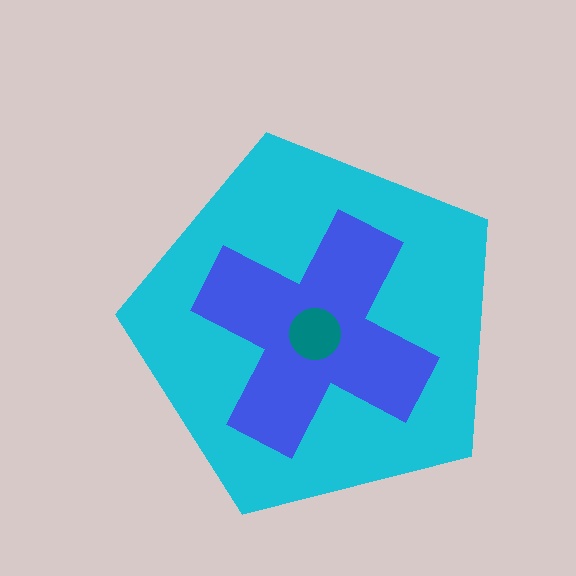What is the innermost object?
The teal circle.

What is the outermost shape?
The cyan pentagon.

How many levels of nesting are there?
3.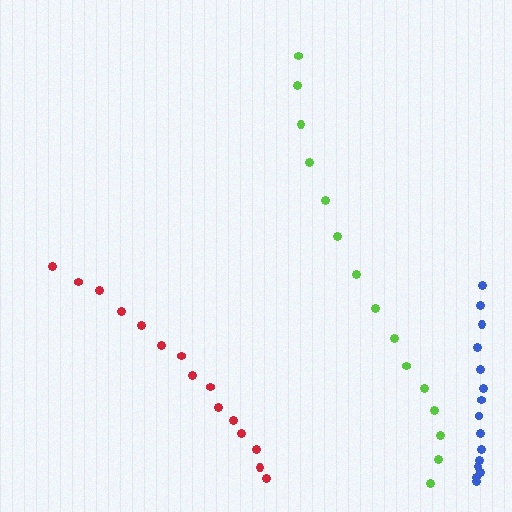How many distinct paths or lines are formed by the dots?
There are 3 distinct paths.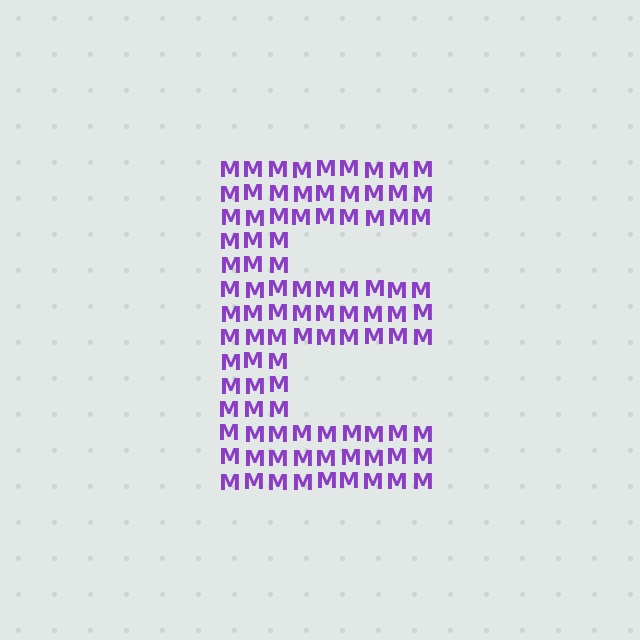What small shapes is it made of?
It is made of small letter M's.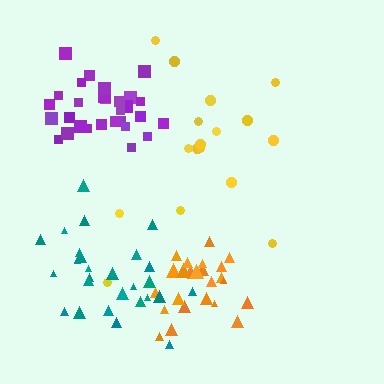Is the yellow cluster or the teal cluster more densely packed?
Teal.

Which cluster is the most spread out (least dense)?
Yellow.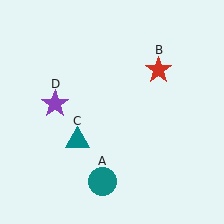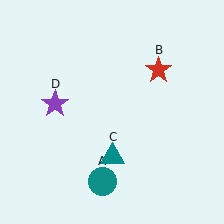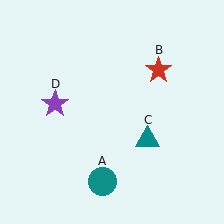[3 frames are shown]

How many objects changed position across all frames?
1 object changed position: teal triangle (object C).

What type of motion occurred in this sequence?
The teal triangle (object C) rotated counterclockwise around the center of the scene.